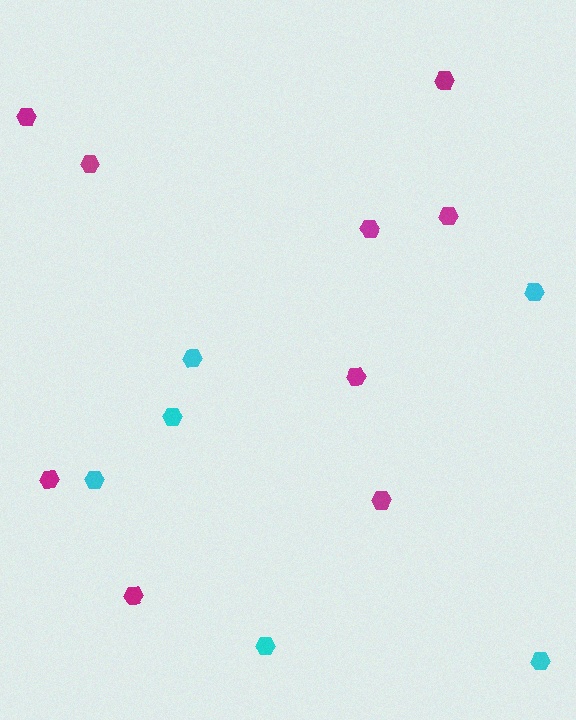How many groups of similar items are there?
There are 2 groups: one group of magenta hexagons (9) and one group of cyan hexagons (6).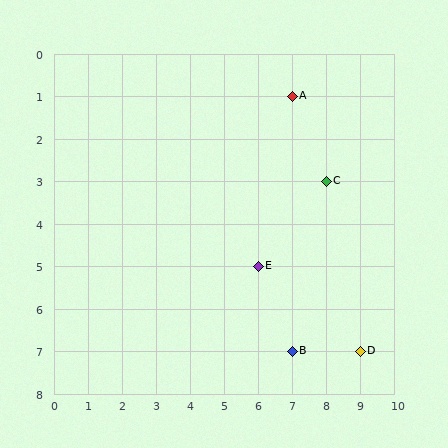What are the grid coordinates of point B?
Point B is at grid coordinates (7, 7).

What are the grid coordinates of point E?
Point E is at grid coordinates (6, 5).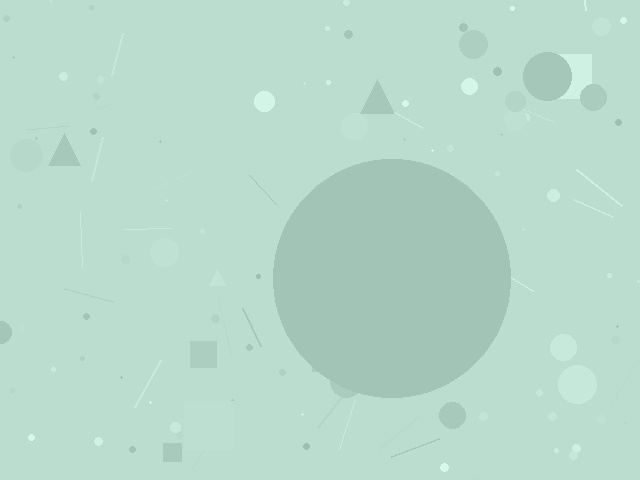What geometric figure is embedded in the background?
A circle is embedded in the background.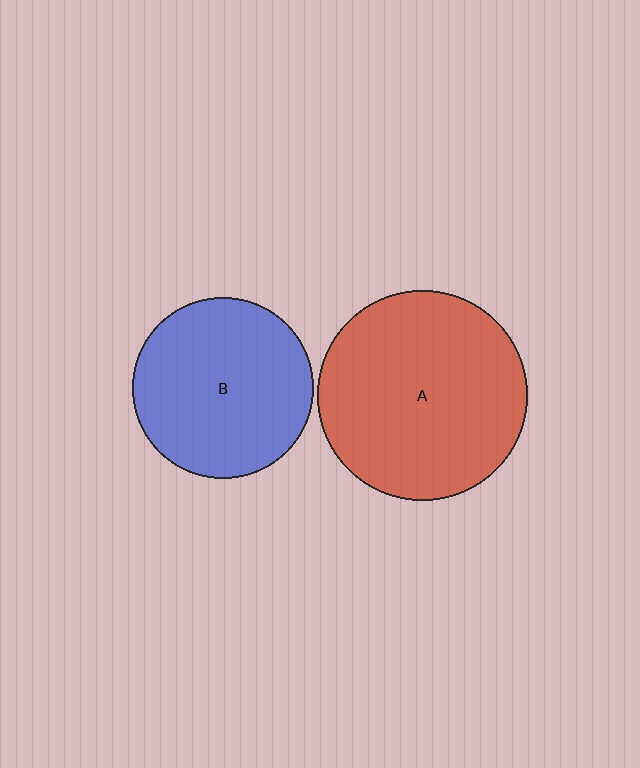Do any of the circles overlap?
No, none of the circles overlap.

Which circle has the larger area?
Circle A (red).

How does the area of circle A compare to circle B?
Approximately 1.3 times.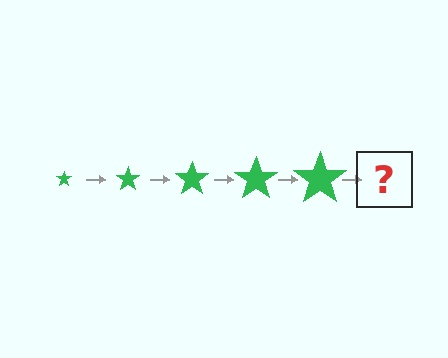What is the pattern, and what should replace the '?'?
The pattern is that the star gets progressively larger each step. The '?' should be a green star, larger than the previous one.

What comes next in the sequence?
The next element should be a green star, larger than the previous one.